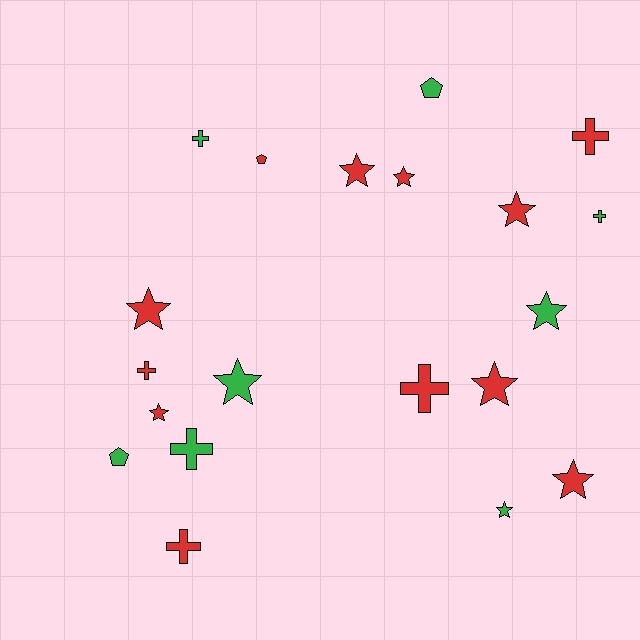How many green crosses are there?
There are 3 green crosses.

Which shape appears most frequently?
Star, with 10 objects.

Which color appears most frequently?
Red, with 12 objects.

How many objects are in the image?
There are 20 objects.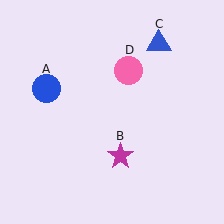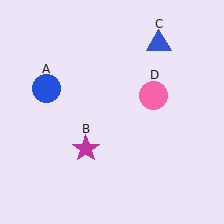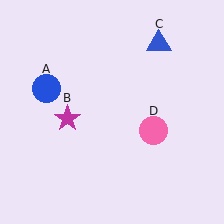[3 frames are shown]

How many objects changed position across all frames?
2 objects changed position: magenta star (object B), pink circle (object D).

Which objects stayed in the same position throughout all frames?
Blue circle (object A) and blue triangle (object C) remained stationary.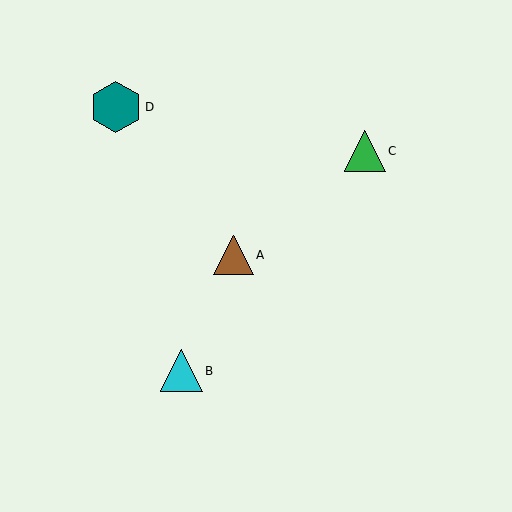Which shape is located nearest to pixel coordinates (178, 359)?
The cyan triangle (labeled B) at (181, 371) is nearest to that location.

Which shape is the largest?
The teal hexagon (labeled D) is the largest.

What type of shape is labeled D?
Shape D is a teal hexagon.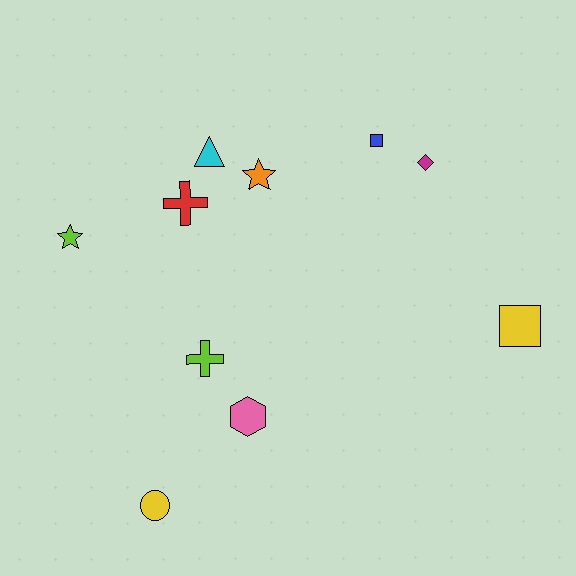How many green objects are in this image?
There are no green objects.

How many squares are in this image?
There are 2 squares.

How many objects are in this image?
There are 10 objects.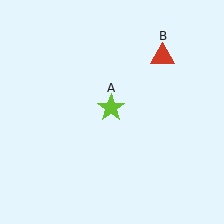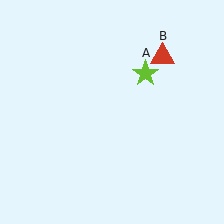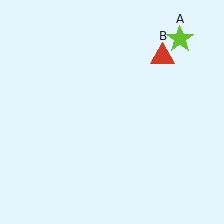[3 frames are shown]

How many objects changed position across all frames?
1 object changed position: lime star (object A).